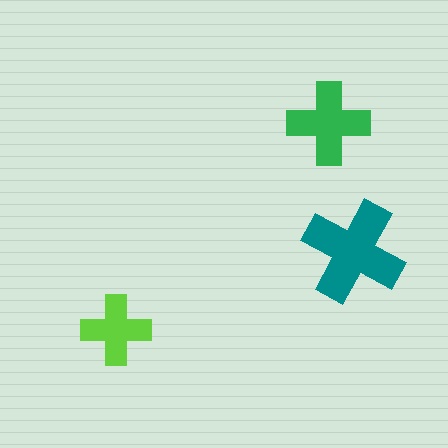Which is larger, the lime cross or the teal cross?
The teal one.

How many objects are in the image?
There are 3 objects in the image.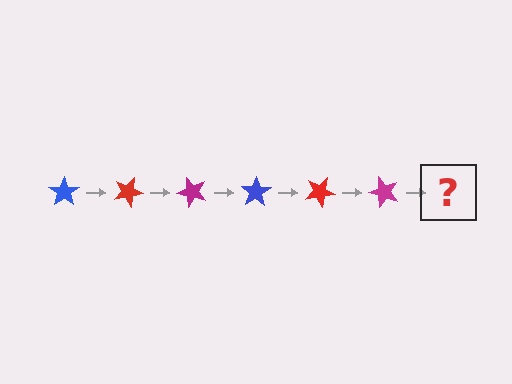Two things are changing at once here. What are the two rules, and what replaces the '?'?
The two rules are that it rotates 25 degrees each step and the color cycles through blue, red, and magenta. The '?' should be a blue star, rotated 150 degrees from the start.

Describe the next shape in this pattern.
It should be a blue star, rotated 150 degrees from the start.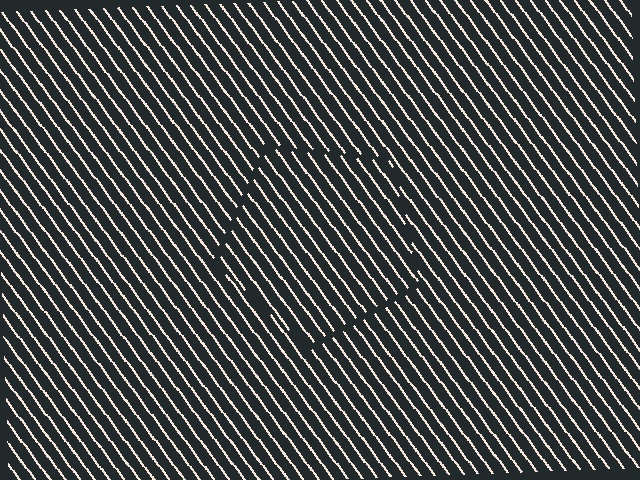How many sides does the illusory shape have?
5 sides — the line-ends trace a pentagon.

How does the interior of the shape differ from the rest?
The interior of the shape contains the same grating, shifted by half a period — the contour is defined by the phase discontinuity where line-ends from the inner and outer gratings abut.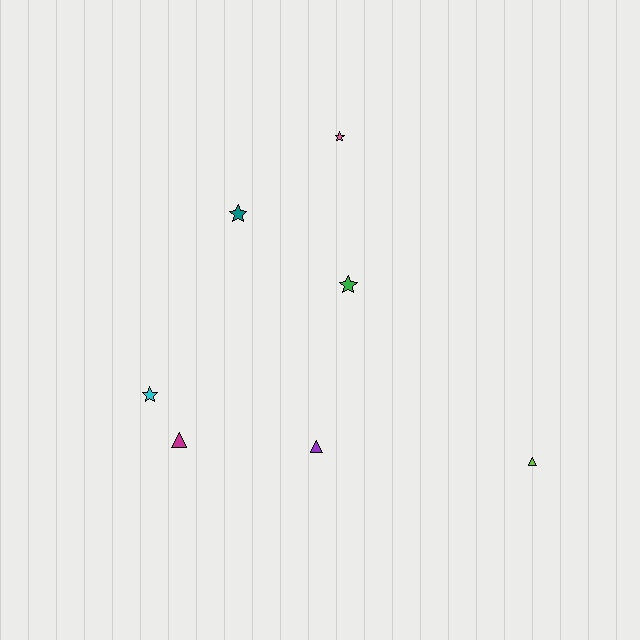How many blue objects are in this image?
There are no blue objects.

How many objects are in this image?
There are 7 objects.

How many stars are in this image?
There are 4 stars.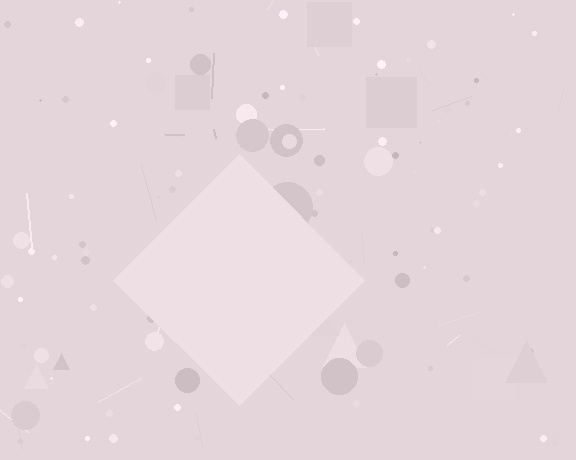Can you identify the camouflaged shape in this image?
The camouflaged shape is a diamond.